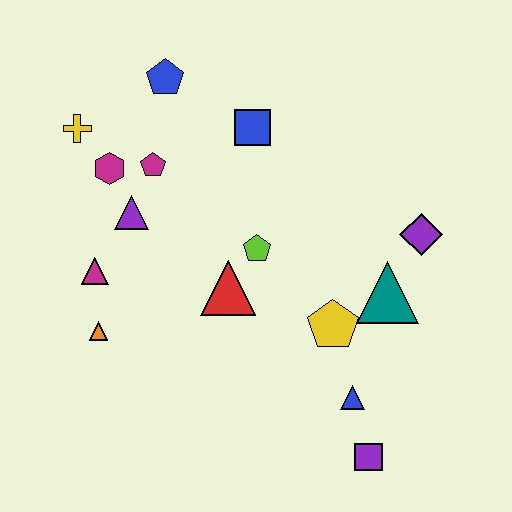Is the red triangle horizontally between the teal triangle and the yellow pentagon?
No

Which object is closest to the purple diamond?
The teal triangle is closest to the purple diamond.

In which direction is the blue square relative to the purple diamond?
The blue square is to the left of the purple diamond.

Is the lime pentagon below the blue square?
Yes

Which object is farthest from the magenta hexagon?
The purple square is farthest from the magenta hexagon.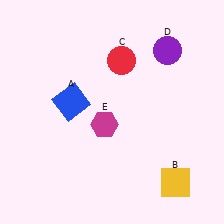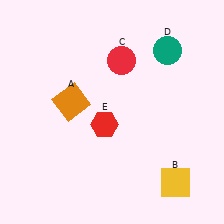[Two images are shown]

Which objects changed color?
A changed from blue to orange. D changed from purple to teal. E changed from magenta to red.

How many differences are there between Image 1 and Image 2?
There are 3 differences between the two images.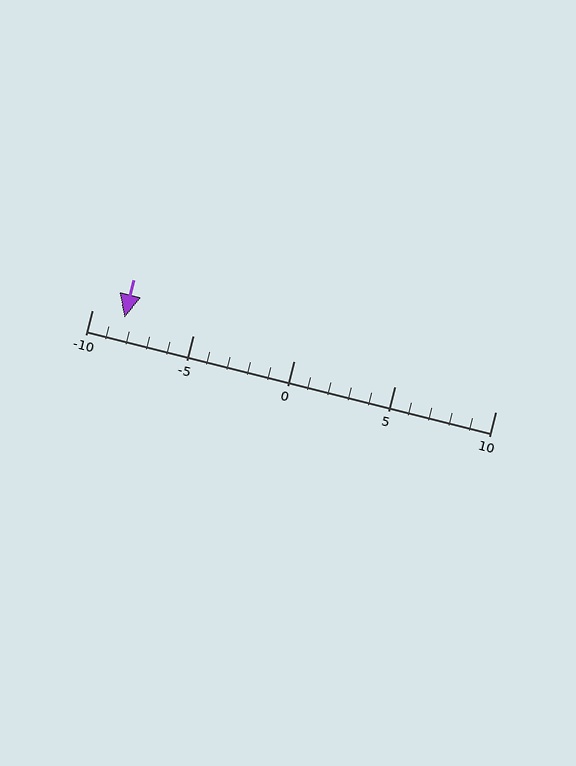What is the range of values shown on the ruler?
The ruler shows values from -10 to 10.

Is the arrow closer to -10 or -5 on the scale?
The arrow is closer to -10.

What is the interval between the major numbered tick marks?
The major tick marks are spaced 5 units apart.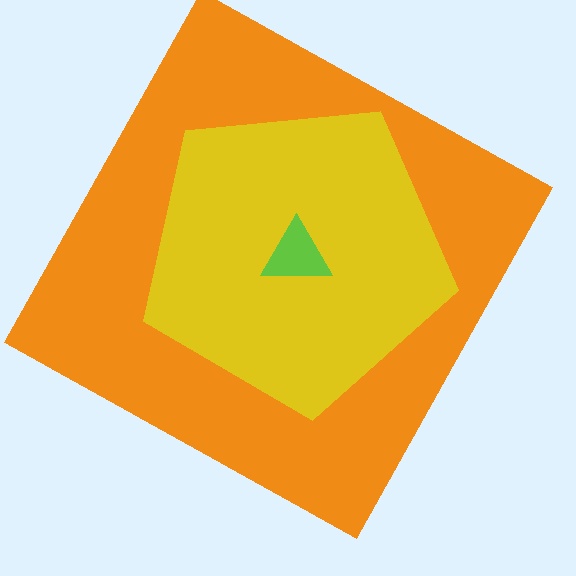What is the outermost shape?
The orange square.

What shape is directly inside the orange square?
The yellow pentagon.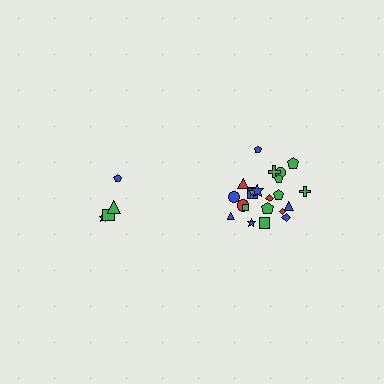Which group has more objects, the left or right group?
The right group.